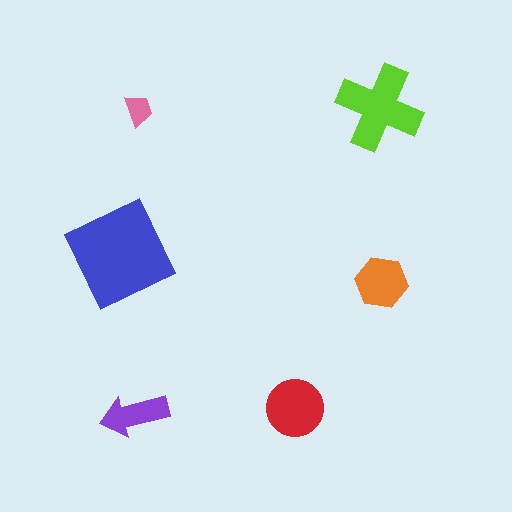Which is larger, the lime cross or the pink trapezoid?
The lime cross.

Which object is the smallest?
The pink trapezoid.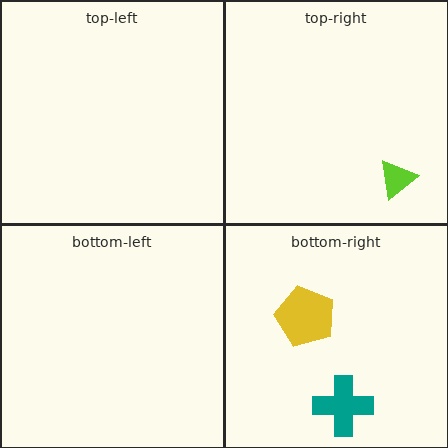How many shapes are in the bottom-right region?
2.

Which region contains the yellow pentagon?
The bottom-right region.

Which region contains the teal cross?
The bottom-right region.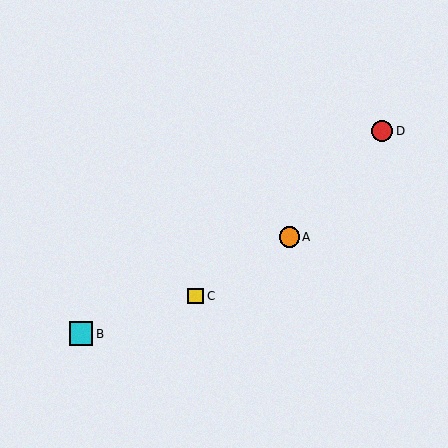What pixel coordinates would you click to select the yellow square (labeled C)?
Click at (196, 296) to select the yellow square C.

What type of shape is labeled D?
Shape D is a red circle.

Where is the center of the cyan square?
The center of the cyan square is at (81, 334).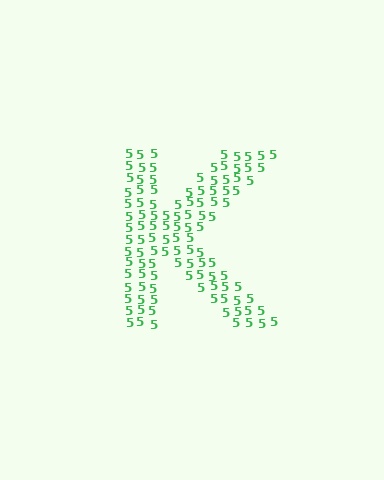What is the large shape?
The large shape is the letter K.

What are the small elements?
The small elements are digit 5's.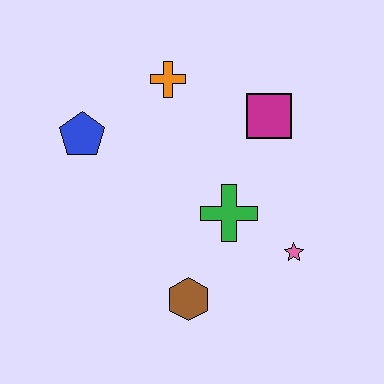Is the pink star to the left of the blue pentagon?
No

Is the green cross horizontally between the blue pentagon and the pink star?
Yes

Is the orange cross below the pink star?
No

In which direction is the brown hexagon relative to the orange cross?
The brown hexagon is below the orange cross.